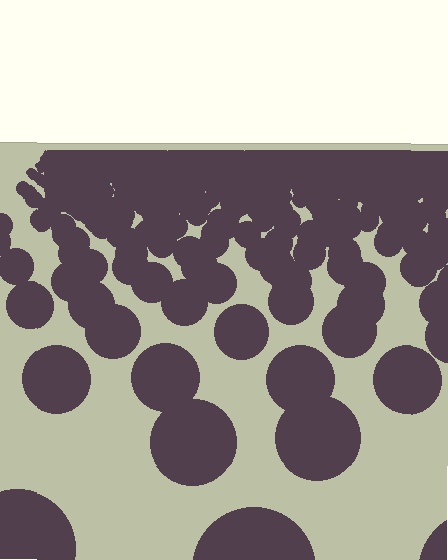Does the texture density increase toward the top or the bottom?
Density increases toward the top.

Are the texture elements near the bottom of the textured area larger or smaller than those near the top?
Larger. Near the bottom, elements are closer to the viewer and appear at a bigger on-screen size.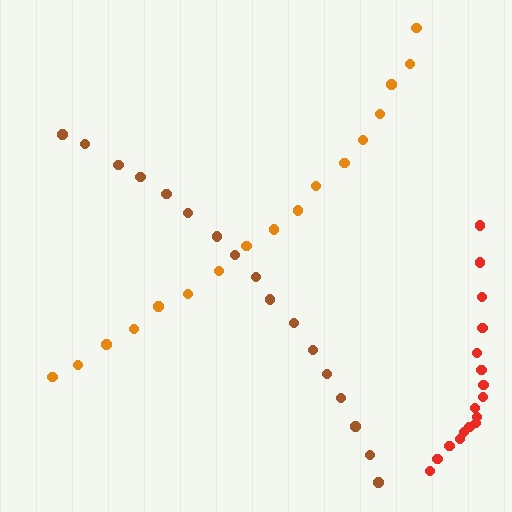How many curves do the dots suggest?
There are 3 distinct paths.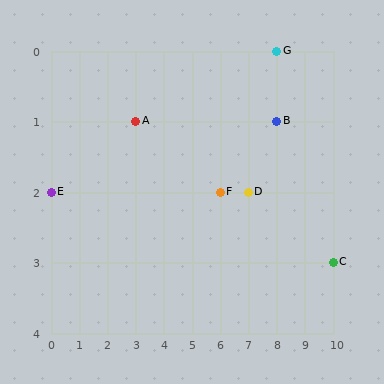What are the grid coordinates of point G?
Point G is at grid coordinates (8, 0).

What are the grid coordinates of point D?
Point D is at grid coordinates (7, 2).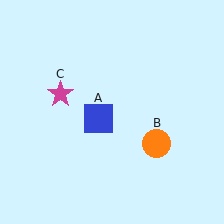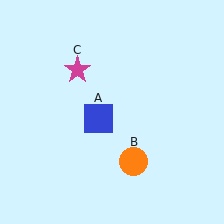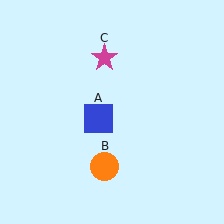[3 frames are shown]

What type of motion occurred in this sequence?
The orange circle (object B), magenta star (object C) rotated clockwise around the center of the scene.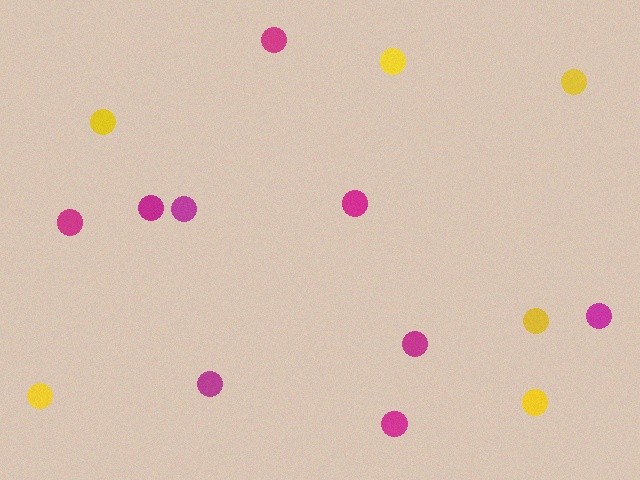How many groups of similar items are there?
There are 2 groups: one group of yellow circles (6) and one group of magenta circles (9).